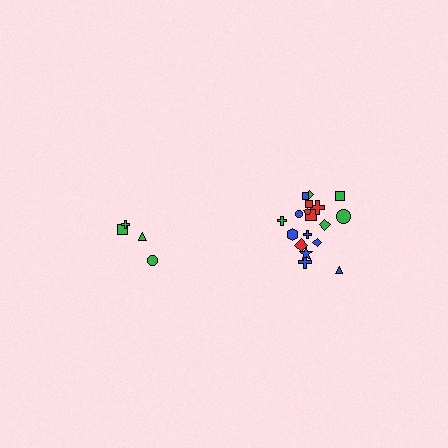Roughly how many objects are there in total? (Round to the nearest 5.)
Roughly 20 objects in total.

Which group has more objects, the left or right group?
The right group.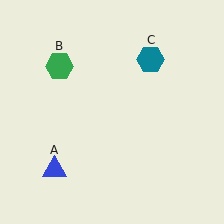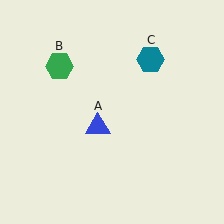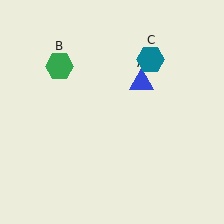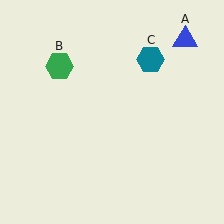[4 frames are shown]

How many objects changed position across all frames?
1 object changed position: blue triangle (object A).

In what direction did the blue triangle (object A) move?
The blue triangle (object A) moved up and to the right.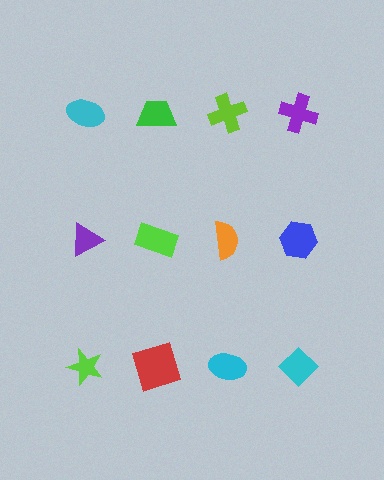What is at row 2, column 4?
A blue hexagon.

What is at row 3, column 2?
A red square.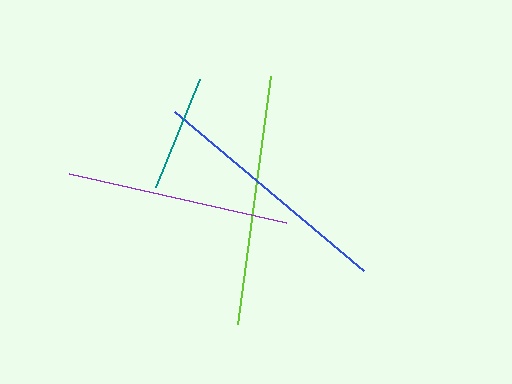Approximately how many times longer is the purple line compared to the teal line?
The purple line is approximately 1.9 times the length of the teal line.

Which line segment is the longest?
The lime line is the longest at approximately 250 pixels.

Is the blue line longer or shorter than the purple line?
The blue line is longer than the purple line.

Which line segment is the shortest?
The teal line is the shortest at approximately 116 pixels.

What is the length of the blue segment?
The blue segment is approximately 246 pixels long.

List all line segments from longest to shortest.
From longest to shortest: lime, blue, purple, teal.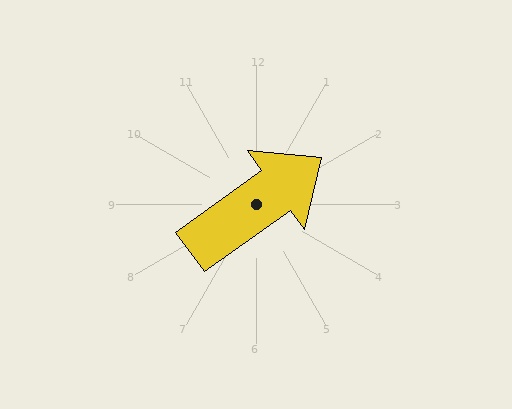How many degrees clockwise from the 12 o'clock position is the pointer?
Approximately 54 degrees.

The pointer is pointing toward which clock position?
Roughly 2 o'clock.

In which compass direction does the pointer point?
Northeast.